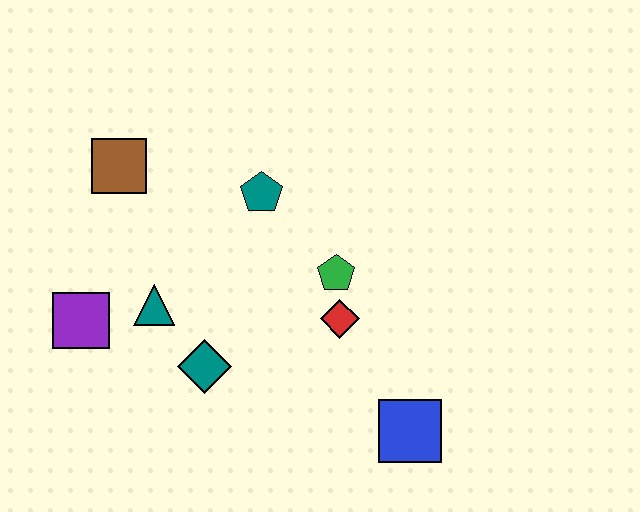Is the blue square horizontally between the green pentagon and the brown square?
No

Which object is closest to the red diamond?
The green pentagon is closest to the red diamond.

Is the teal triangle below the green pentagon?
Yes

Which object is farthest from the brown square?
The blue square is farthest from the brown square.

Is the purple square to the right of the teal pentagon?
No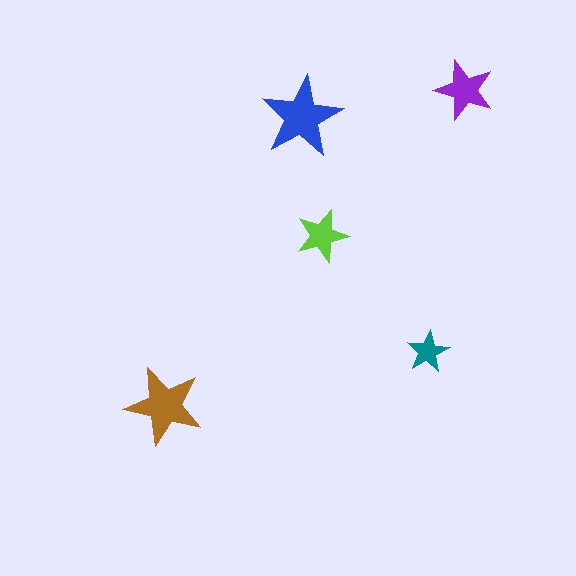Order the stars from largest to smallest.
the blue one, the brown one, the purple one, the lime one, the teal one.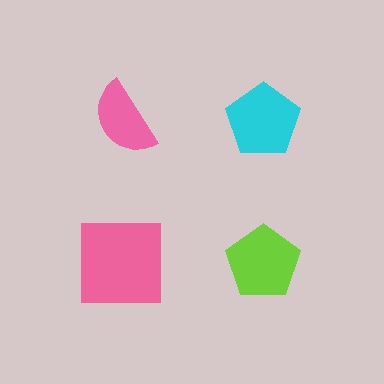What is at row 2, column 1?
A pink square.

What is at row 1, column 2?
A cyan pentagon.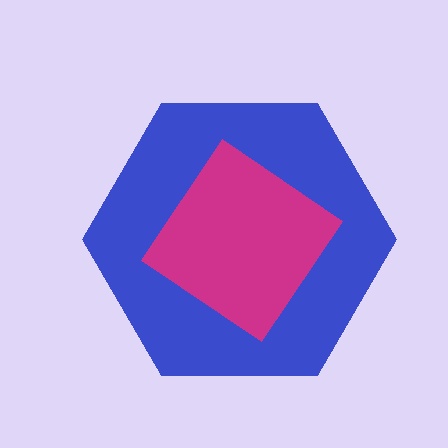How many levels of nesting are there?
2.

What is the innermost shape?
The magenta diamond.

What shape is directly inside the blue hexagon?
The magenta diamond.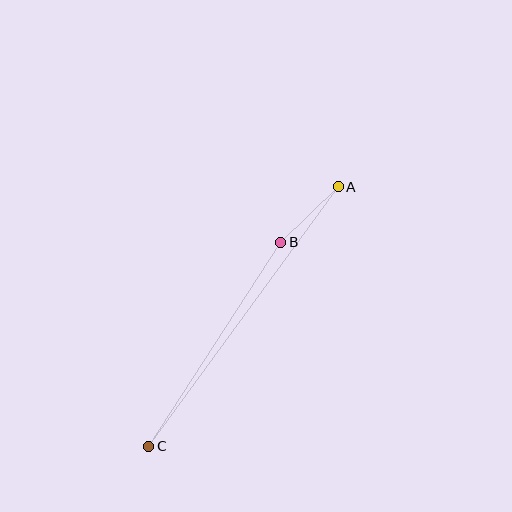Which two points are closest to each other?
Points A and B are closest to each other.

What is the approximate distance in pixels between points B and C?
The distance between B and C is approximately 243 pixels.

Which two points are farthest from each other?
Points A and C are farthest from each other.